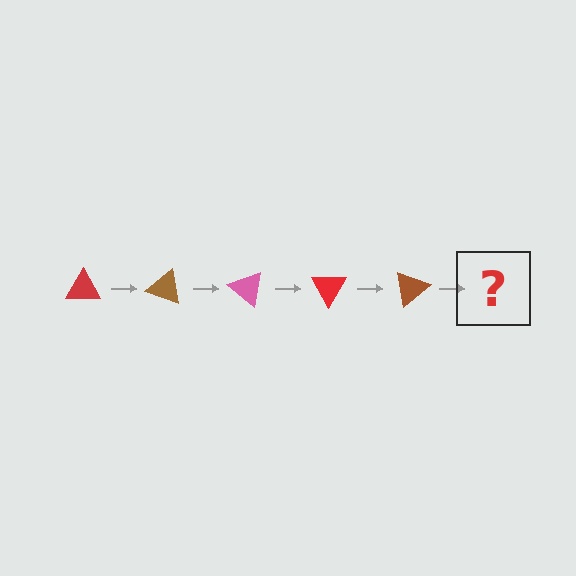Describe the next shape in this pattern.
It should be a pink triangle, rotated 100 degrees from the start.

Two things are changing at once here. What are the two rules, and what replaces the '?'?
The two rules are that it rotates 20 degrees each step and the color cycles through red, brown, and pink. The '?' should be a pink triangle, rotated 100 degrees from the start.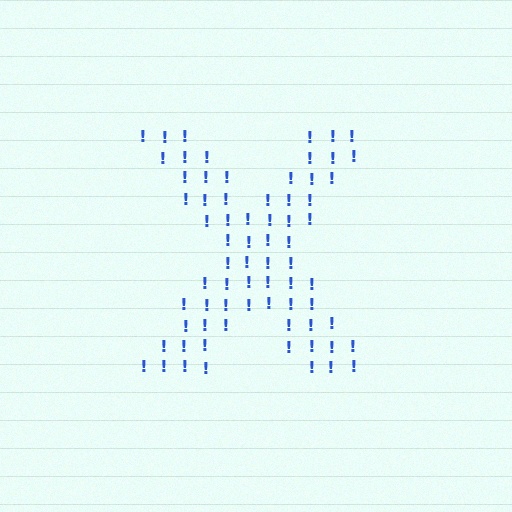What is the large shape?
The large shape is the letter X.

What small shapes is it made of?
It is made of small exclamation marks.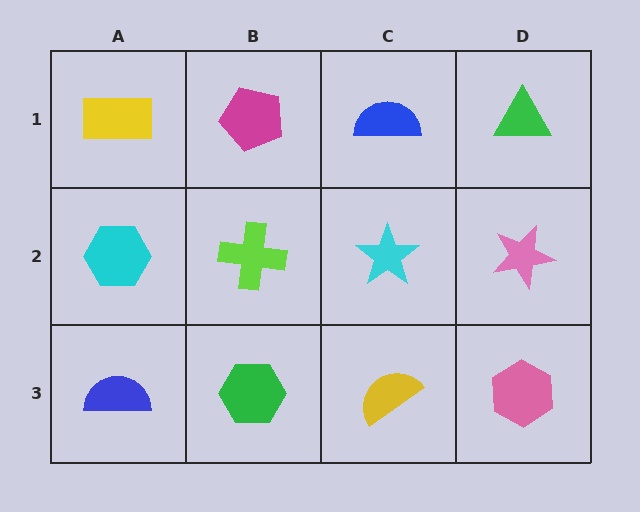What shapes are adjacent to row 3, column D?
A pink star (row 2, column D), a yellow semicircle (row 3, column C).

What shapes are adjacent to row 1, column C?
A cyan star (row 2, column C), a magenta pentagon (row 1, column B), a green triangle (row 1, column D).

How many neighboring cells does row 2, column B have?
4.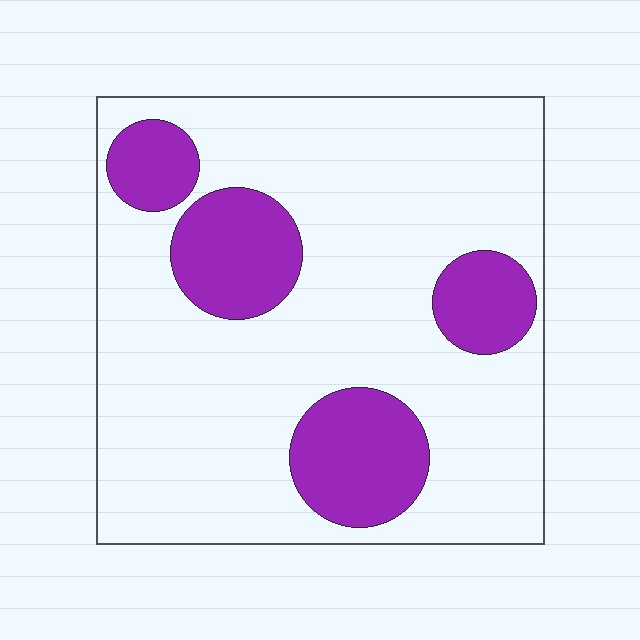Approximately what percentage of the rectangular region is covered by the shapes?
Approximately 20%.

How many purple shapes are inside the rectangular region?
4.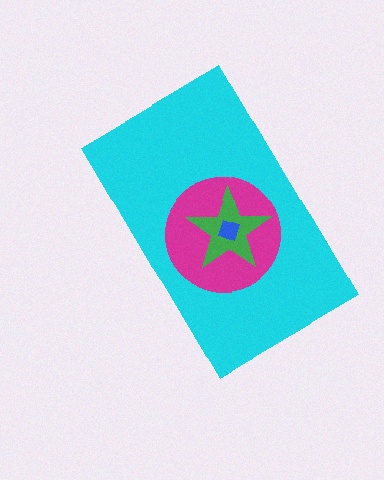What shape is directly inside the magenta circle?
The green star.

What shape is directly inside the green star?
The blue diamond.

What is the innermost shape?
The blue diamond.